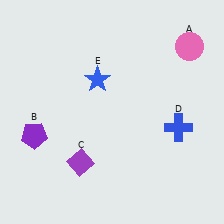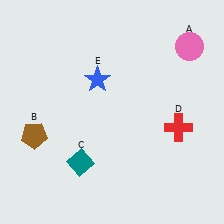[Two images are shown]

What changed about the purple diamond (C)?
In Image 1, C is purple. In Image 2, it changed to teal.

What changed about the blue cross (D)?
In Image 1, D is blue. In Image 2, it changed to red.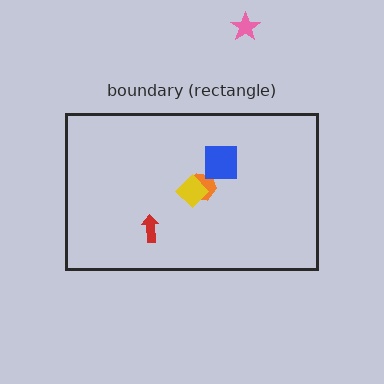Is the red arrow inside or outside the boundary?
Inside.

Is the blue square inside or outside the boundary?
Inside.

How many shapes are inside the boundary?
4 inside, 1 outside.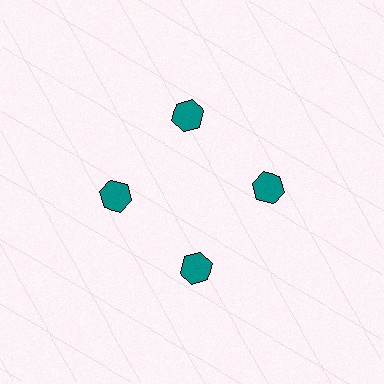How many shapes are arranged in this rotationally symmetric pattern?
There are 4 shapes, arranged in 4 groups of 1.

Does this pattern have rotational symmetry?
Yes, this pattern has 4-fold rotational symmetry. It looks the same after rotating 90 degrees around the center.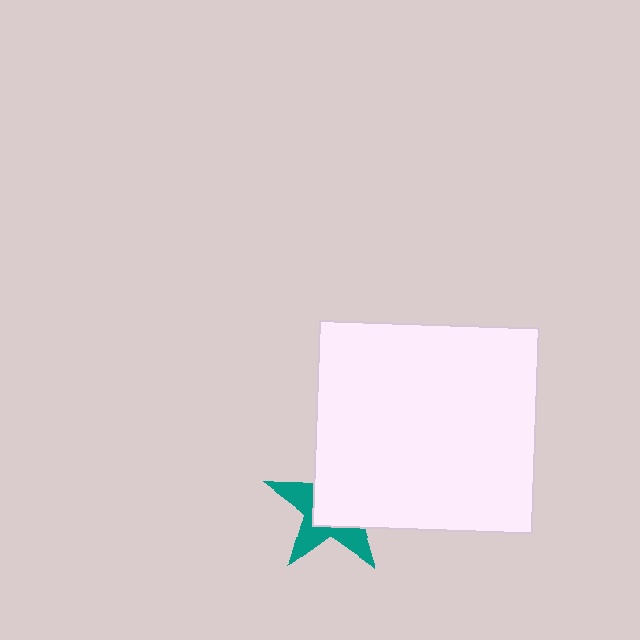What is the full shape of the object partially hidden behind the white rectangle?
The partially hidden object is a teal star.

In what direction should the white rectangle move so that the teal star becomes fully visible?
The white rectangle should move toward the upper-right. That is the shortest direction to clear the overlap and leave the teal star fully visible.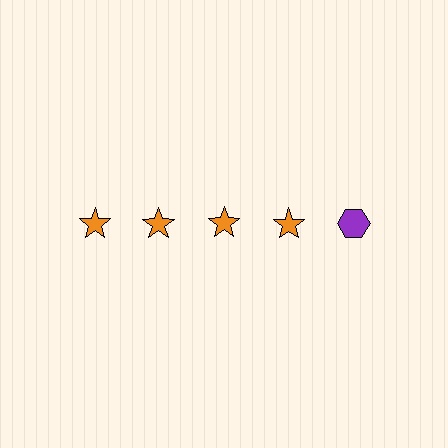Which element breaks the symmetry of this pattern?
The purple hexagon in the top row, rightmost column breaks the symmetry. All other shapes are orange stars.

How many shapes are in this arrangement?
There are 5 shapes arranged in a grid pattern.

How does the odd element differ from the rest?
It differs in both color (purple instead of orange) and shape (hexagon instead of star).